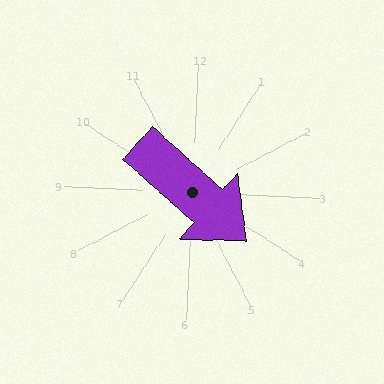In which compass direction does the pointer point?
Southeast.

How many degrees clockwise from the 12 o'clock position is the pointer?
Approximately 129 degrees.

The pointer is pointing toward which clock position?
Roughly 4 o'clock.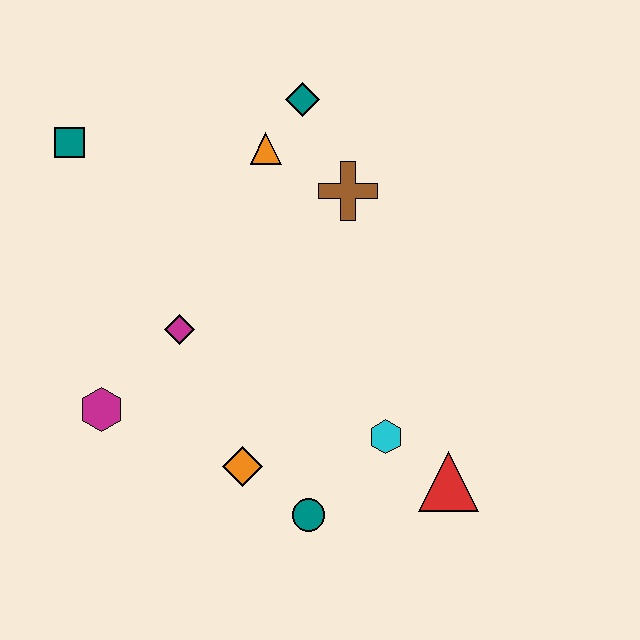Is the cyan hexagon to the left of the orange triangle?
No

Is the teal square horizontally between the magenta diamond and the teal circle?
No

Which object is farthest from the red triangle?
The teal square is farthest from the red triangle.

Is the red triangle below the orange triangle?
Yes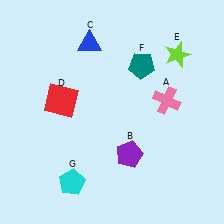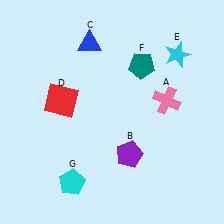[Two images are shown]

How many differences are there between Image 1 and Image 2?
There is 1 difference between the two images.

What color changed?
The star (E) changed from lime in Image 1 to cyan in Image 2.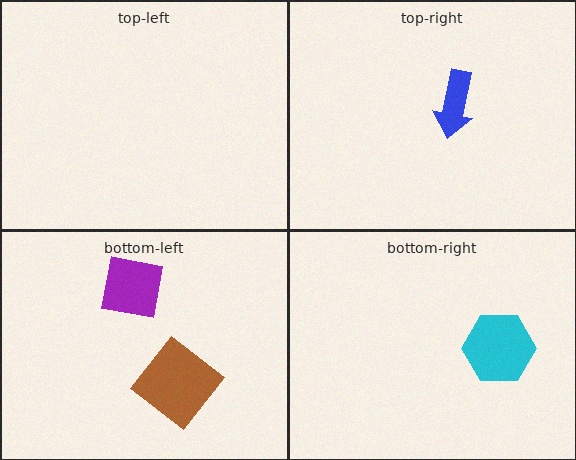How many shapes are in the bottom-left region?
2.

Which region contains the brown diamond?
The bottom-left region.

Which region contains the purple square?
The bottom-left region.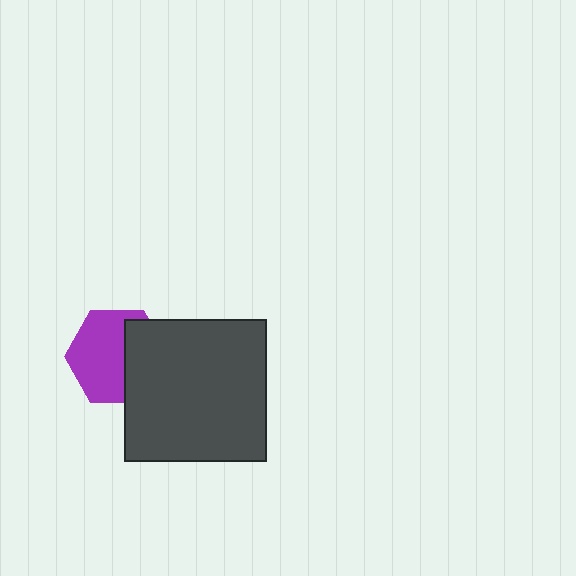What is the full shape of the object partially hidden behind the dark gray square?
The partially hidden object is a purple hexagon.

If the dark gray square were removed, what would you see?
You would see the complete purple hexagon.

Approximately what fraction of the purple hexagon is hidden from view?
Roughly 39% of the purple hexagon is hidden behind the dark gray square.